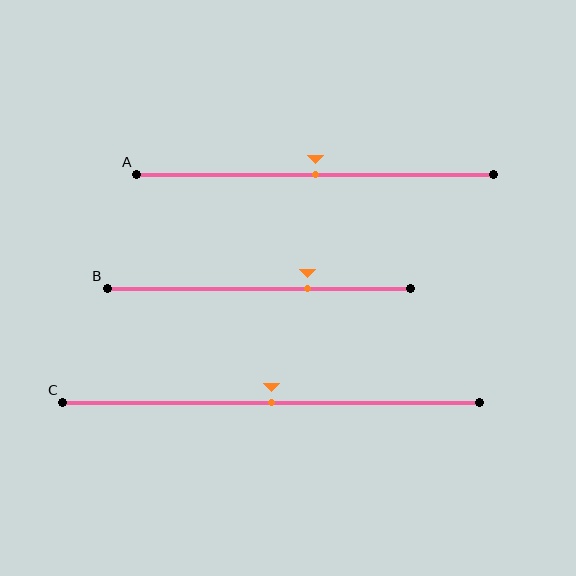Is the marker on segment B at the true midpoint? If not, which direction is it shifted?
No, the marker on segment B is shifted to the right by about 16% of the segment length.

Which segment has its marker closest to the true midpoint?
Segment A has its marker closest to the true midpoint.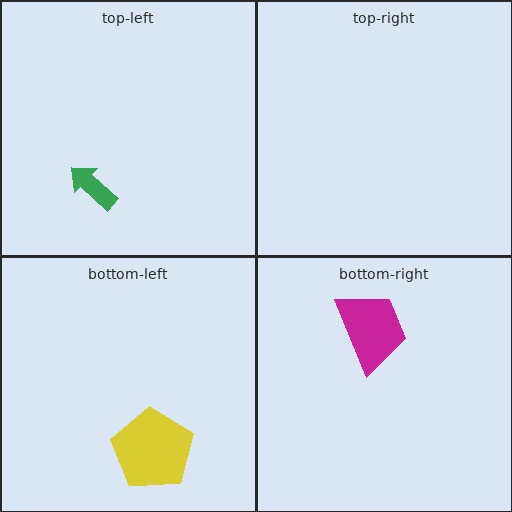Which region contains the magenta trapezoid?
The bottom-right region.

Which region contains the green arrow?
The top-left region.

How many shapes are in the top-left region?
1.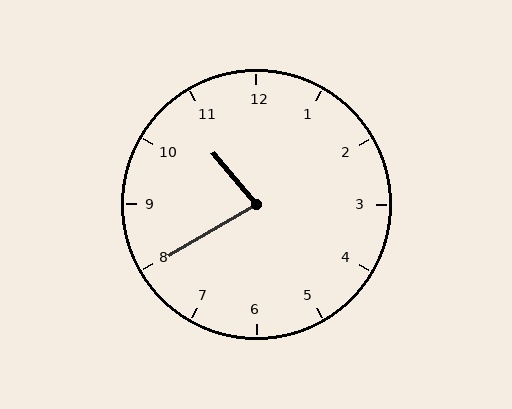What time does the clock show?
10:40.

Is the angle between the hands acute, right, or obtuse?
It is acute.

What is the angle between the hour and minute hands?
Approximately 80 degrees.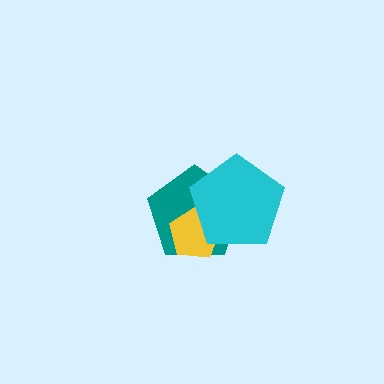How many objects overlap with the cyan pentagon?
2 objects overlap with the cyan pentagon.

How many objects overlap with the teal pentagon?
2 objects overlap with the teal pentagon.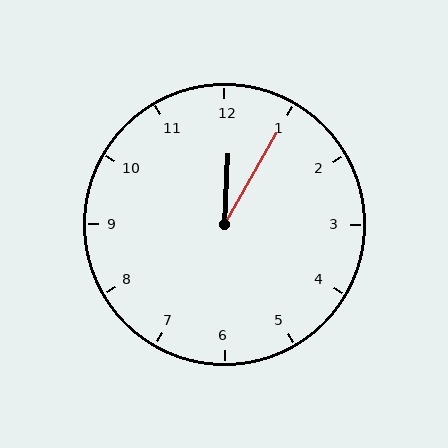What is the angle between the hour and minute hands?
Approximately 28 degrees.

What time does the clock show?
12:05.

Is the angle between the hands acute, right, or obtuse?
It is acute.